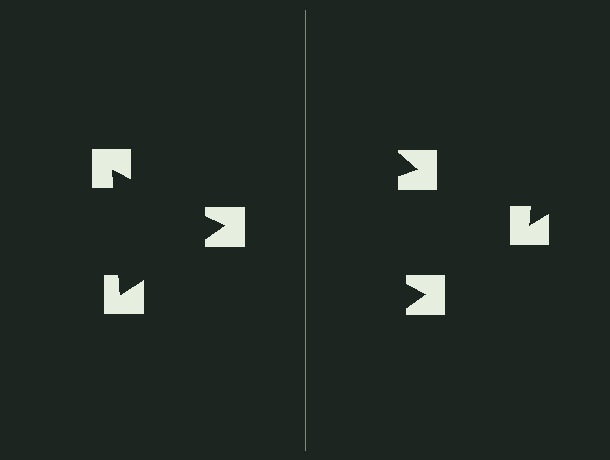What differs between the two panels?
The notched squares are positioned identically on both sides; only the wedge orientations differ. On the left they align to a triangle; on the right they are misaligned.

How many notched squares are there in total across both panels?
6 — 3 on each side.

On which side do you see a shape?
An illusory triangle appears on the left side. On the right side the wedge cuts are rotated, so no coherent shape forms.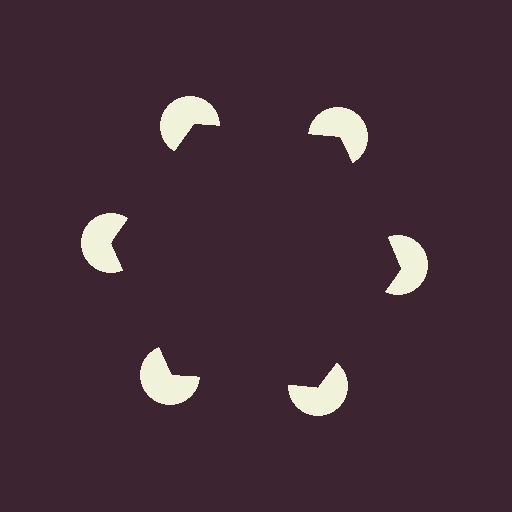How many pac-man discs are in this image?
There are 6 — one at each vertex of the illusory hexagon.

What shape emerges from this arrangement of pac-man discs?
An illusory hexagon — its edges are inferred from the aligned wedge cuts in the pac-man discs, not physically drawn.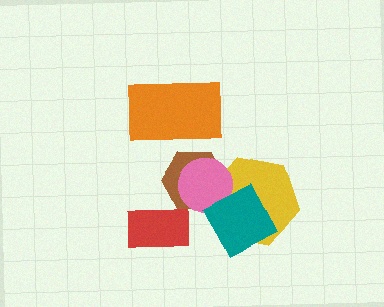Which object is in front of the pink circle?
The teal diamond is in front of the pink circle.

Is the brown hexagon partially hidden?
Yes, it is partially covered by another shape.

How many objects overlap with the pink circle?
3 objects overlap with the pink circle.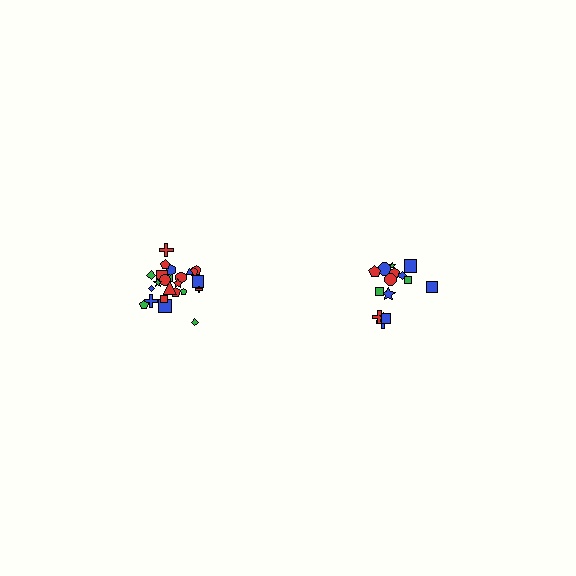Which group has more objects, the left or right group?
The left group.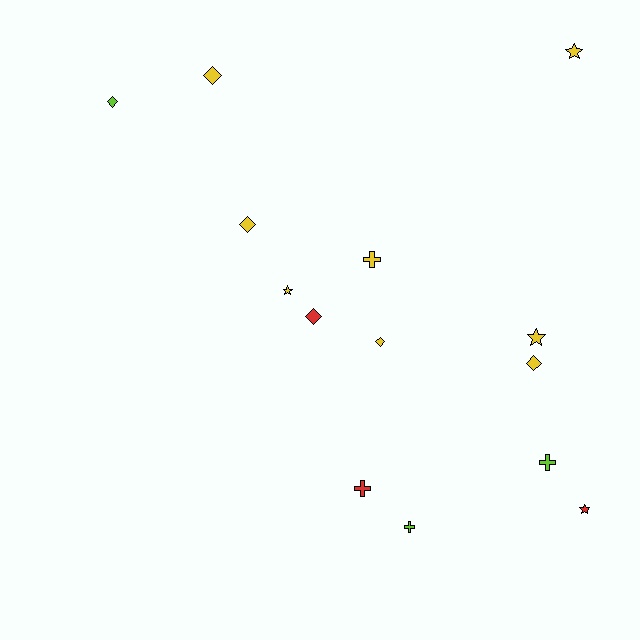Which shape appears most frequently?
Diamond, with 6 objects.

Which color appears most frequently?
Yellow, with 8 objects.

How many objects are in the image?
There are 14 objects.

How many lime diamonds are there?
There is 1 lime diamond.